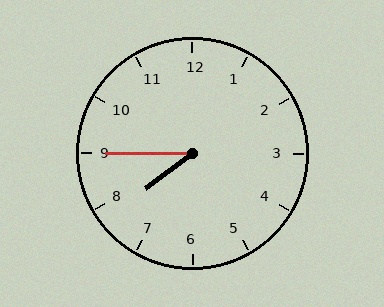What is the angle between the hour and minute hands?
Approximately 38 degrees.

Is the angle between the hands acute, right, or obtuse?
It is acute.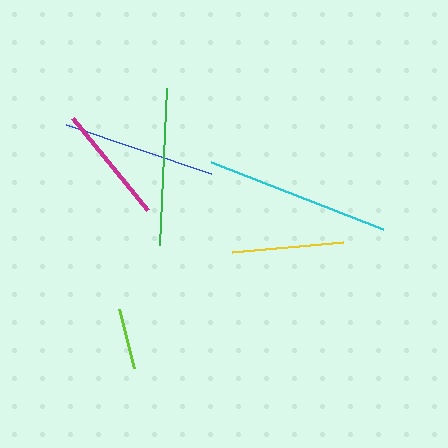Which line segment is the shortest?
The lime line is the shortest at approximately 61 pixels.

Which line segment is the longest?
The cyan line is the longest at approximately 185 pixels.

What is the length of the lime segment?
The lime segment is approximately 61 pixels long.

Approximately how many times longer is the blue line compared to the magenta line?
The blue line is approximately 1.3 times the length of the magenta line.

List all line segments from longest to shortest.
From longest to shortest: cyan, green, blue, magenta, yellow, lime.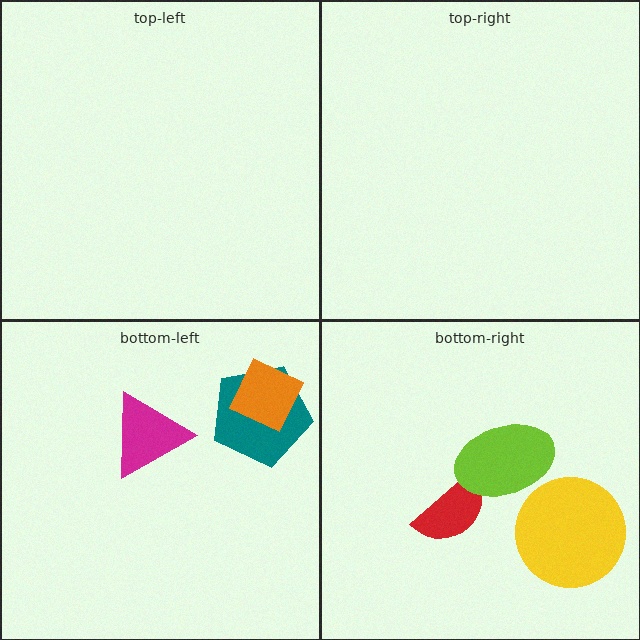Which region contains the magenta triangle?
The bottom-left region.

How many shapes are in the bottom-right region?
3.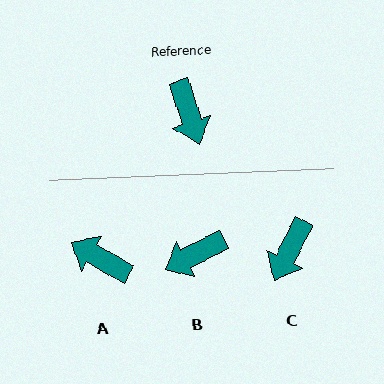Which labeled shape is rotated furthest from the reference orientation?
A, about 138 degrees away.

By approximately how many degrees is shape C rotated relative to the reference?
Approximately 46 degrees clockwise.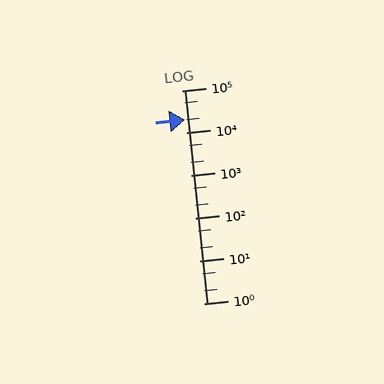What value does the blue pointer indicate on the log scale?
The pointer indicates approximately 20000.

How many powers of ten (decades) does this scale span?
The scale spans 5 decades, from 1 to 100000.